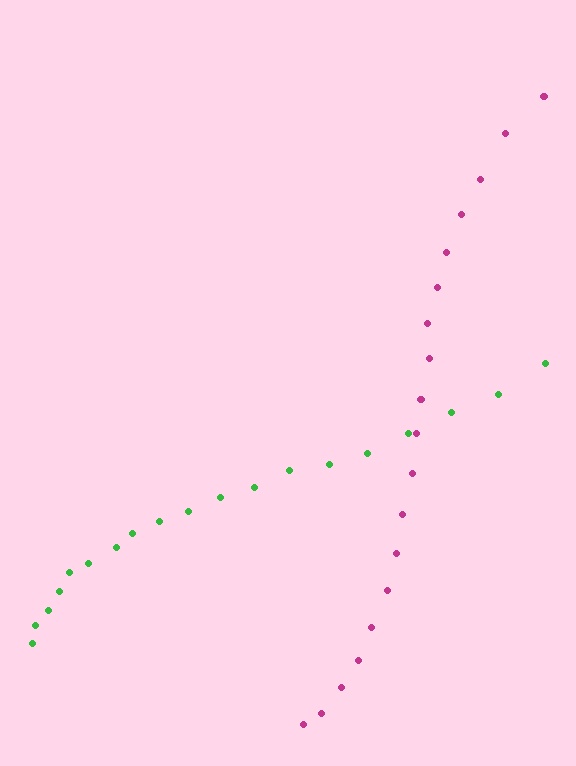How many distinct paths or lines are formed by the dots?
There are 2 distinct paths.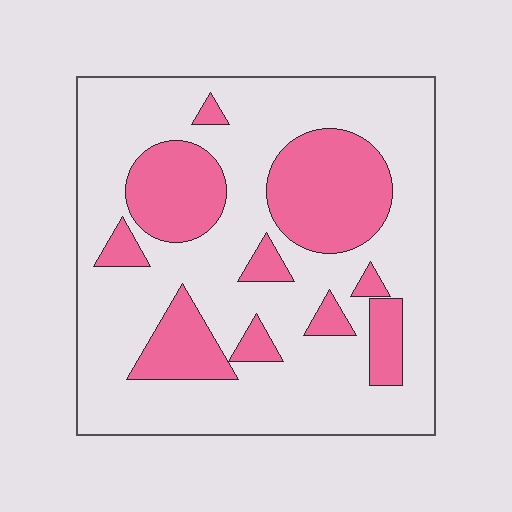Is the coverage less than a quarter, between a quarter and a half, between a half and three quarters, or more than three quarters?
Between a quarter and a half.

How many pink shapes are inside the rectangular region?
10.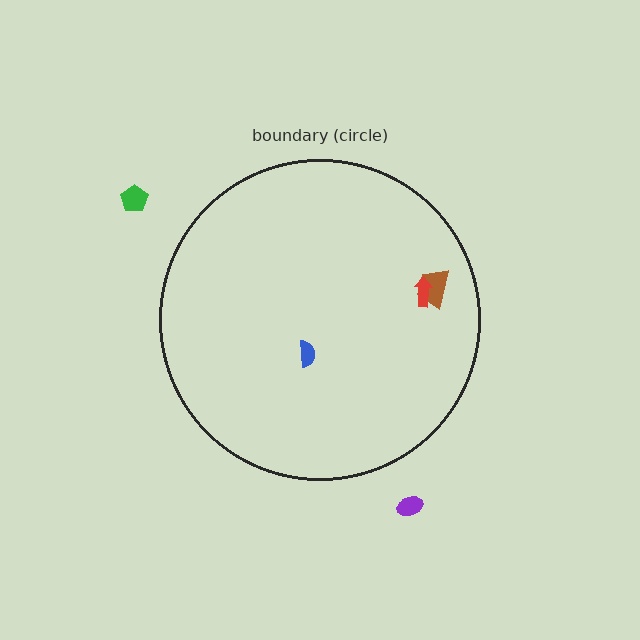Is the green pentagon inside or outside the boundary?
Outside.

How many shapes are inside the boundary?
3 inside, 2 outside.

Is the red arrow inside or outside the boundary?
Inside.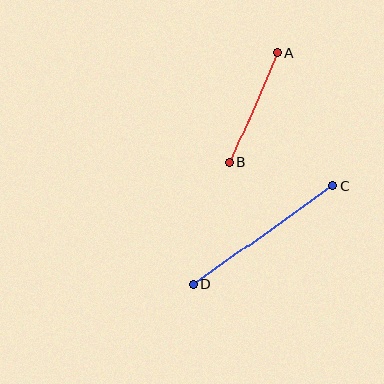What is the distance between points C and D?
The distance is approximately 170 pixels.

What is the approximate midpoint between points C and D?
The midpoint is at approximately (263, 235) pixels.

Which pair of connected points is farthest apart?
Points C and D are farthest apart.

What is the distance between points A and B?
The distance is approximately 120 pixels.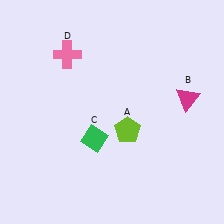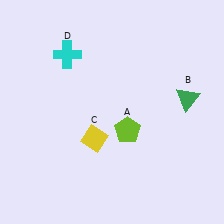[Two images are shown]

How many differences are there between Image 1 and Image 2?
There are 3 differences between the two images.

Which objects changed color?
B changed from magenta to green. C changed from green to yellow. D changed from pink to cyan.